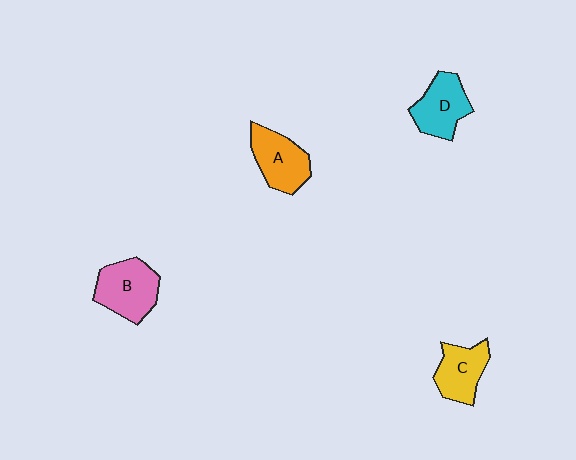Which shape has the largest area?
Shape B (pink).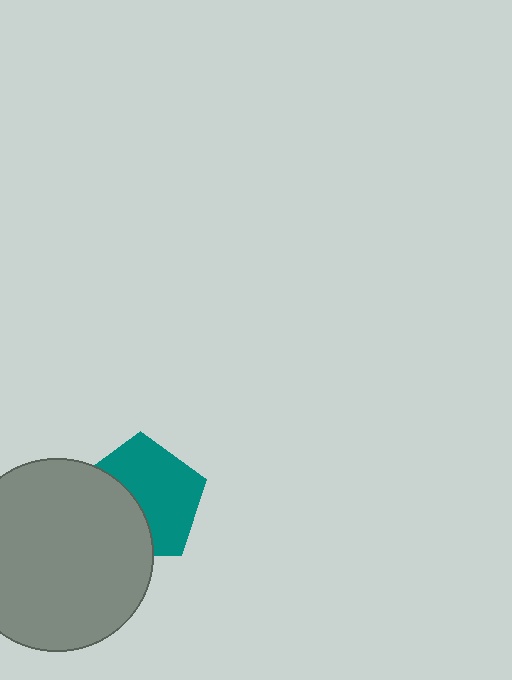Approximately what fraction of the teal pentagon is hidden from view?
Roughly 40% of the teal pentagon is hidden behind the gray circle.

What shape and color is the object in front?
The object in front is a gray circle.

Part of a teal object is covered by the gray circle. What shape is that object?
It is a pentagon.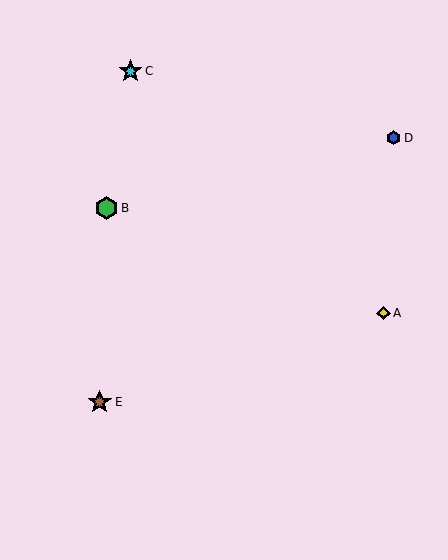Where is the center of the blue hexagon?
The center of the blue hexagon is at (394, 138).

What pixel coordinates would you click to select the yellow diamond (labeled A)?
Click at (383, 313) to select the yellow diamond A.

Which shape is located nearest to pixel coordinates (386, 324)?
The yellow diamond (labeled A) at (383, 313) is nearest to that location.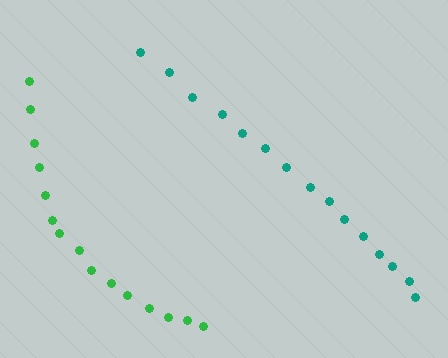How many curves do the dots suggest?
There are 2 distinct paths.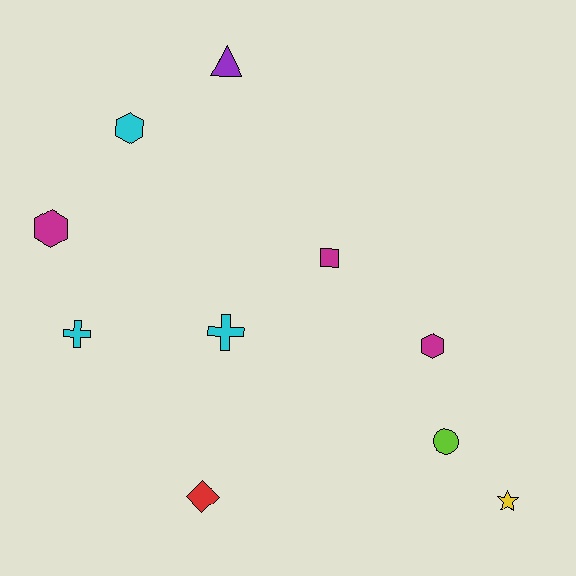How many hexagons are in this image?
There are 3 hexagons.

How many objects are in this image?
There are 10 objects.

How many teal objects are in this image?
There are no teal objects.